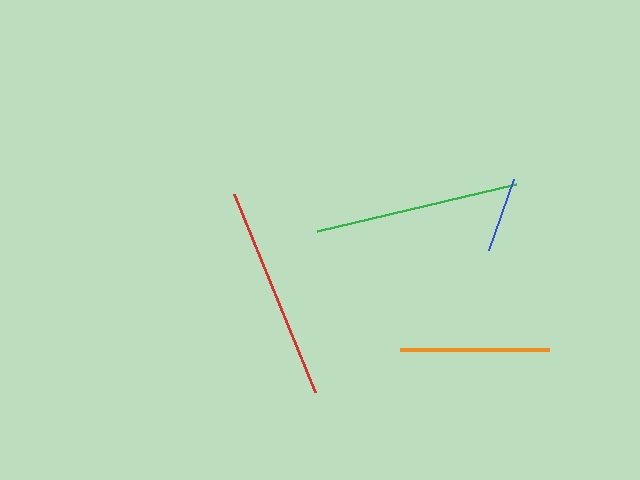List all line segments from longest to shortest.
From longest to shortest: red, green, orange, blue.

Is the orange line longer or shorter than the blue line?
The orange line is longer than the blue line.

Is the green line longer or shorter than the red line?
The red line is longer than the green line.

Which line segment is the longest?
The red line is the longest at approximately 214 pixels.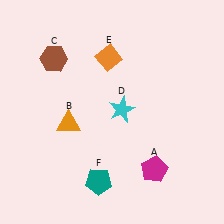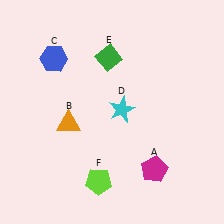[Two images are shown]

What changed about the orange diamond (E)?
In Image 1, E is orange. In Image 2, it changed to green.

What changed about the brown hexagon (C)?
In Image 1, C is brown. In Image 2, it changed to blue.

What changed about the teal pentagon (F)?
In Image 1, F is teal. In Image 2, it changed to lime.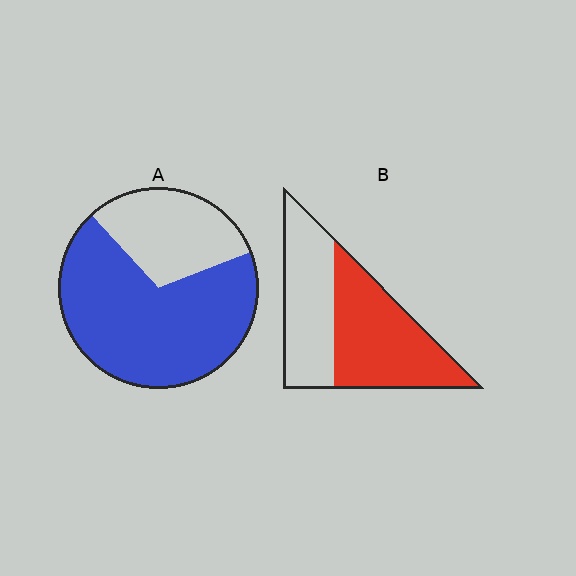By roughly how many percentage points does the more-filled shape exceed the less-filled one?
By roughly 15 percentage points (A over B).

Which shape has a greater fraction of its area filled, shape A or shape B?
Shape A.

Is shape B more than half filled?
Yes.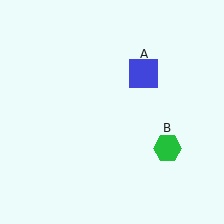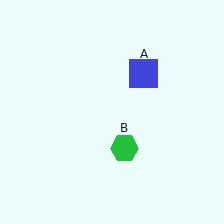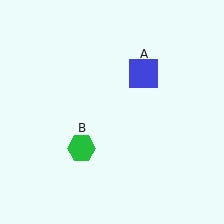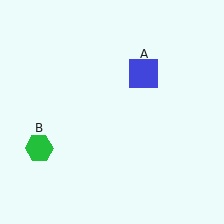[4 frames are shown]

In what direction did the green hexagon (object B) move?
The green hexagon (object B) moved left.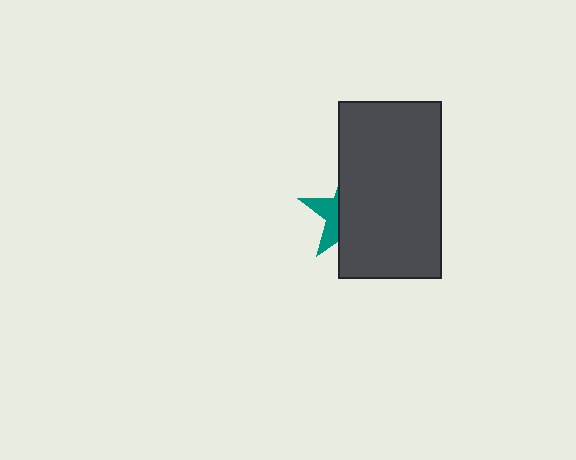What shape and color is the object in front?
The object in front is a dark gray rectangle.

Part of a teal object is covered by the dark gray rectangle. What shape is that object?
It is a star.